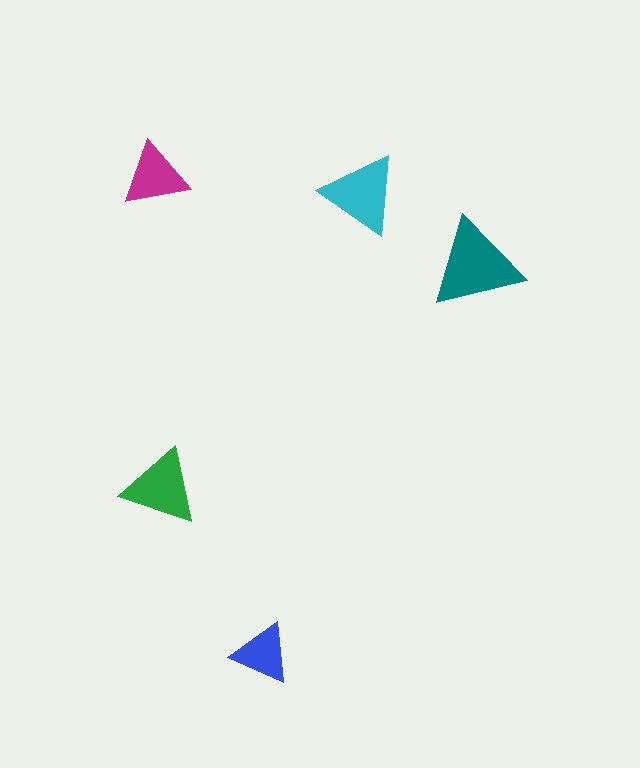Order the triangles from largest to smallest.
the teal one, the cyan one, the green one, the magenta one, the blue one.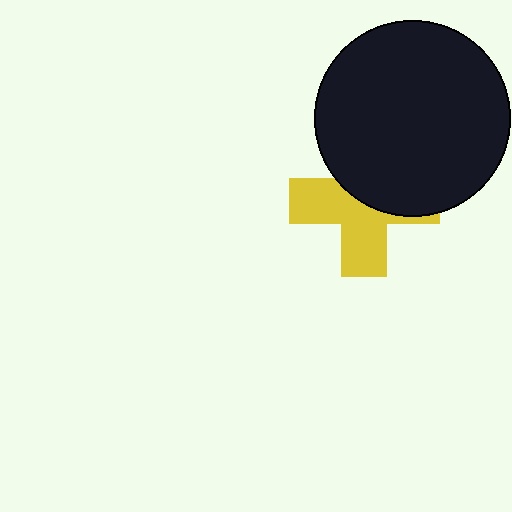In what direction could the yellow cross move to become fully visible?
The yellow cross could move down. That would shift it out from behind the black circle entirely.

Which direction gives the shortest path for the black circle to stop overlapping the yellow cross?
Moving up gives the shortest separation.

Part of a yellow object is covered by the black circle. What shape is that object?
It is a cross.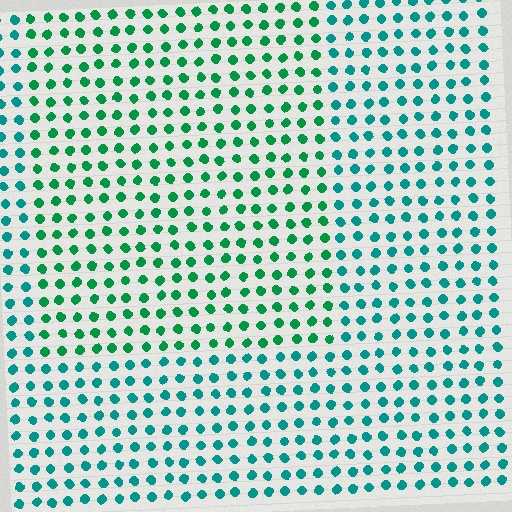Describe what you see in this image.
The image is filled with small teal elements in a uniform arrangement. A rectangle-shaped region is visible where the elements are tinted to a slightly different hue, forming a subtle color boundary.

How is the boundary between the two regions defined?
The boundary is defined purely by a slight shift in hue (about 29 degrees). Spacing, size, and orientation are identical on both sides.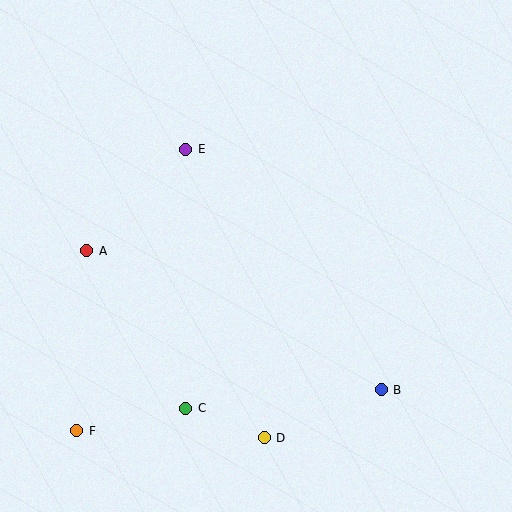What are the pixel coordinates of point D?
Point D is at (264, 438).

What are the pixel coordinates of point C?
Point C is at (186, 408).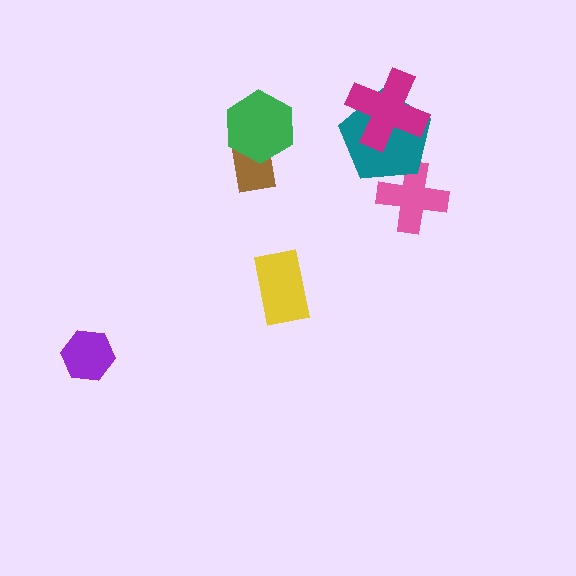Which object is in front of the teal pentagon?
The magenta cross is in front of the teal pentagon.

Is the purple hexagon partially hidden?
No, no other shape covers it.